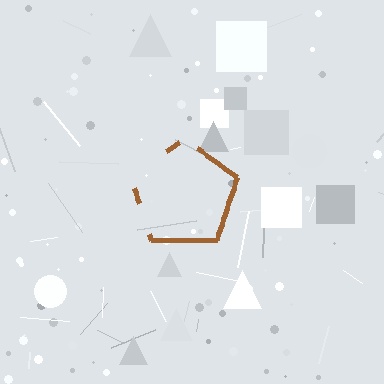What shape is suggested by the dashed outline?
The dashed outline suggests a pentagon.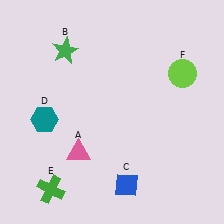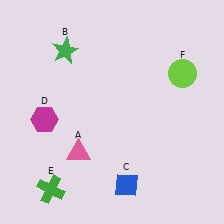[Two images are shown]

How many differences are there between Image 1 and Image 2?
There is 1 difference between the two images.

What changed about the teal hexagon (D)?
In Image 1, D is teal. In Image 2, it changed to magenta.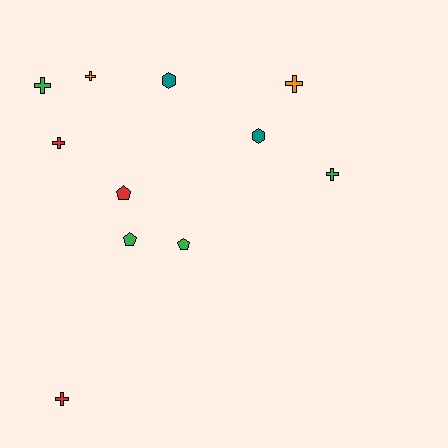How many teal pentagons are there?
There are no teal pentagons.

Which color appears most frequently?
Green, with 4 objects.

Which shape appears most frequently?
Cross, with 6 objects.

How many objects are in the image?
There are 11 objects.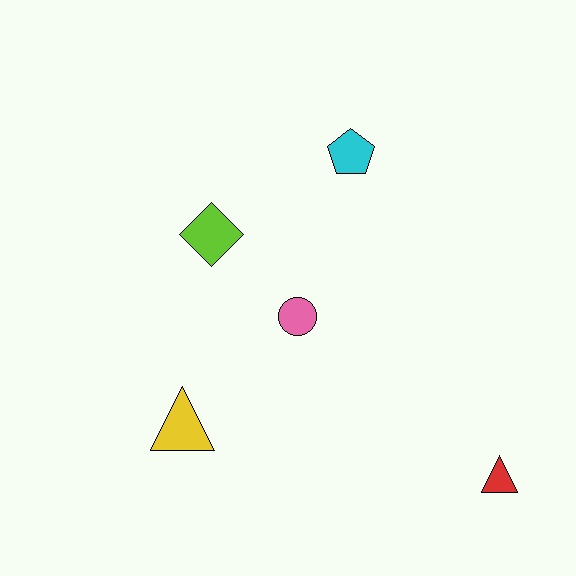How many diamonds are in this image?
There is 1 diamond.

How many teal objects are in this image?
There are no teal objects.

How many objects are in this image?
There are 5 objects.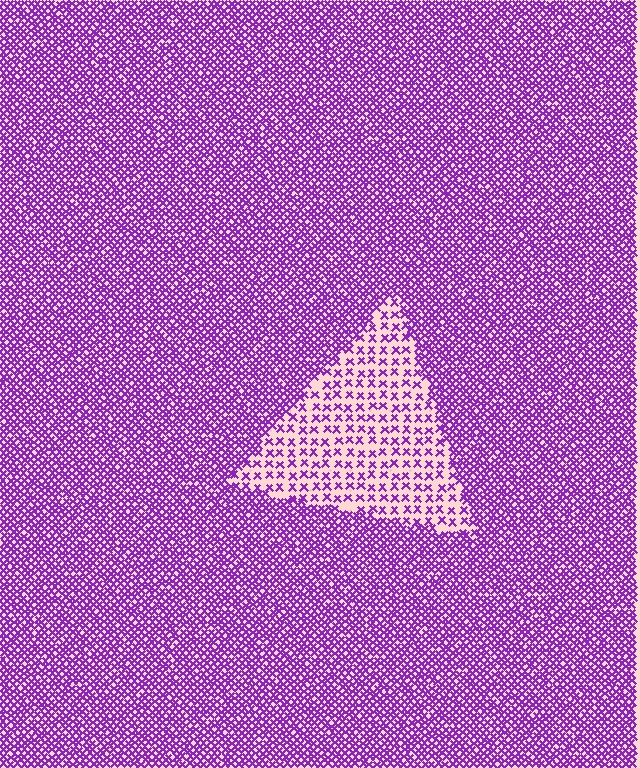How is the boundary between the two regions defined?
The boundary is defined by a change in element density (approximately 2.7x ratio). All elements are the same color, size, and shape.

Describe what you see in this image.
The image contains small purple elements arranged at two different densities. A triangle-shaped region is visible where the elements are less densely packed than the surrounding area.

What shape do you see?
I see a triangle.